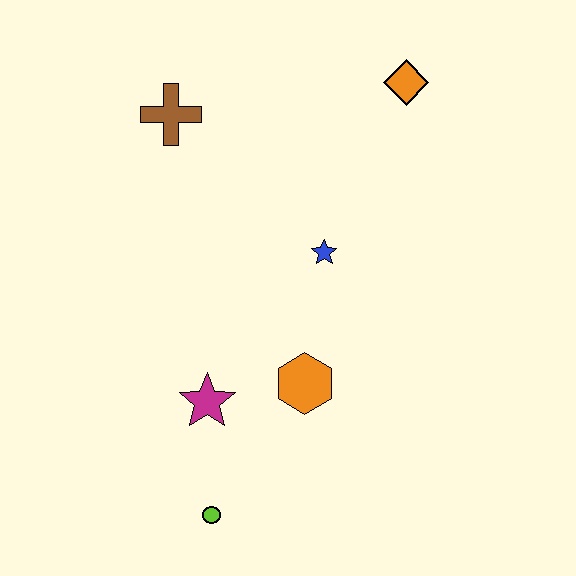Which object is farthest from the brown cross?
The lime circle is farthest from the brown cross.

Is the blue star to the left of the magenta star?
No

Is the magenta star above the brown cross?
No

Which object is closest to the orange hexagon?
The magenta star is closest to the orange hexagon.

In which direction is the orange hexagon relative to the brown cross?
The orange hexagon is below the brown cross.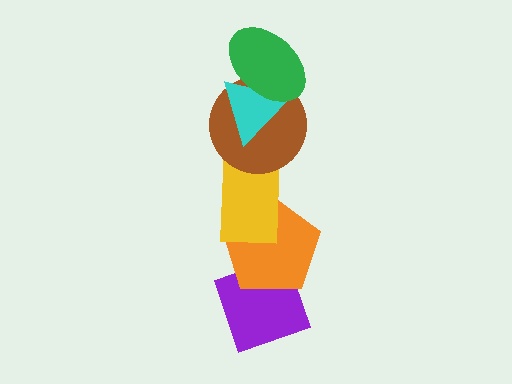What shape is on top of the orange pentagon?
The yellow rectangle is on top of the orange pentagon.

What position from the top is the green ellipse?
The green ellipse is 1st from the top.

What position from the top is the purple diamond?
The purple diamond is 6th from the top.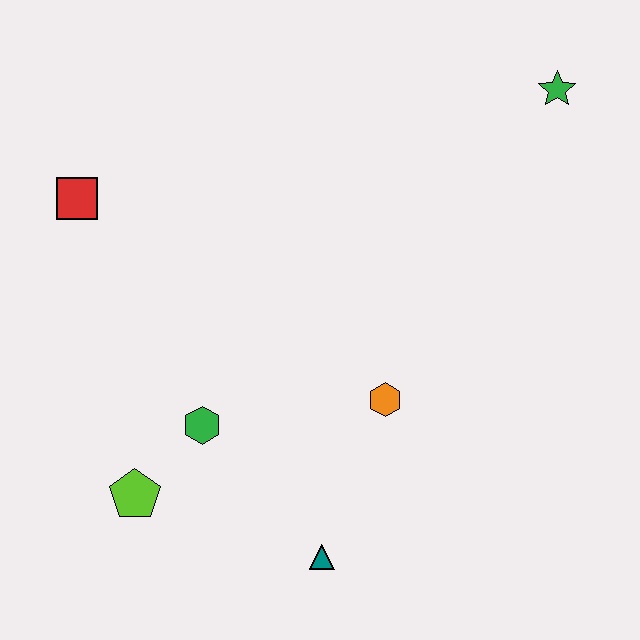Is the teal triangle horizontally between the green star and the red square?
Yes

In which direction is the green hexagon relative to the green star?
The green hexagon is to the left of the green star.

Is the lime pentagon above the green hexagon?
No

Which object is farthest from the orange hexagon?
The red square is farthest from the orange hexagon.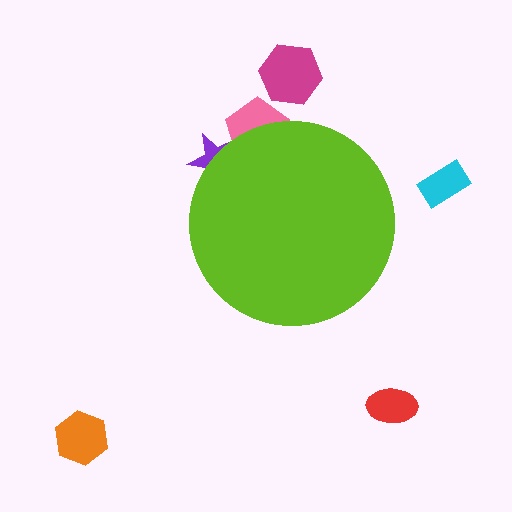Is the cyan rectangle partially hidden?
No, the cyan rectangle is fully visible.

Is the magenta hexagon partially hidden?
No, the magenta hexagon is fully visible.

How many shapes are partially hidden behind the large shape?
2 shapes are partially hidden.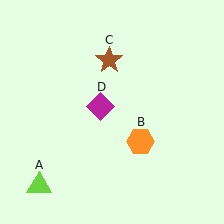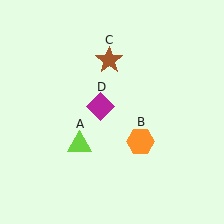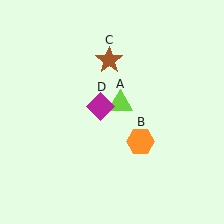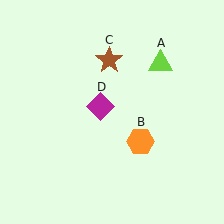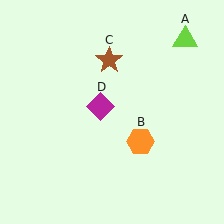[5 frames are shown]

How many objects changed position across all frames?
1 object changed position: lime triangle (object A).